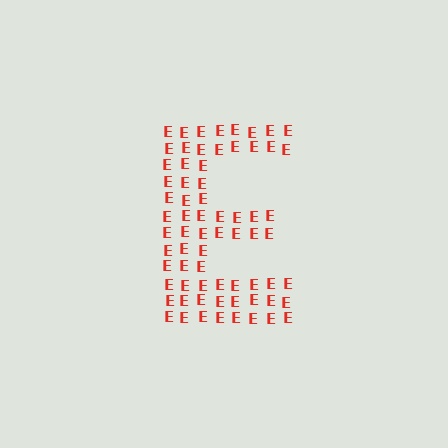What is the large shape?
The large shape is the letter E.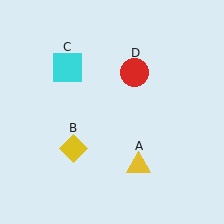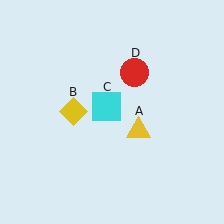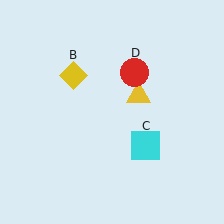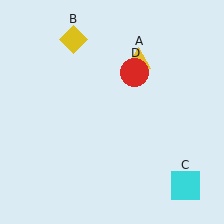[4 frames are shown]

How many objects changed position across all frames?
3 objects changed position: yellow triangle (object A), yellow diamond (object B), cyan square (object C).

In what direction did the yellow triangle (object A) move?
The yellow triangle (object A) moved up.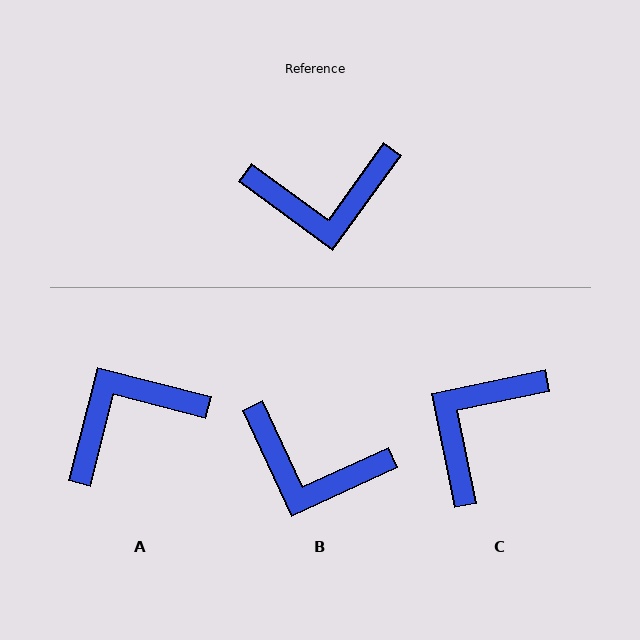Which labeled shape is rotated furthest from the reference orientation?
A, about 158 degrees away.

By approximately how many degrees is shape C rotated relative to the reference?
Approximately 132 degrees clockwise.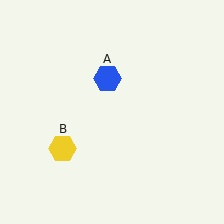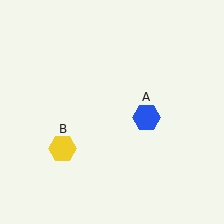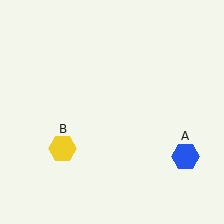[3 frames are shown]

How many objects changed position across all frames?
1 object changed position: blue hexagon (object A).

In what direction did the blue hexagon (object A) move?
The blue hexagon (object A) moved down and to the right.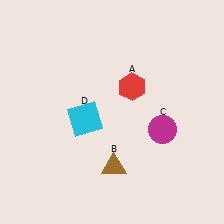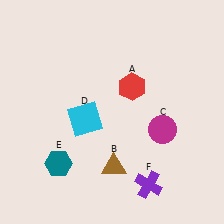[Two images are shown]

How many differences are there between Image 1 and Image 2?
There are 2 differences between the two images.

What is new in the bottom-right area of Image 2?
A purple cross (F) was added in the bottom-right area of Image 2.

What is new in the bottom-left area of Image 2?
A teal hexagon (E) was added in the bottom-left area of Image 2.